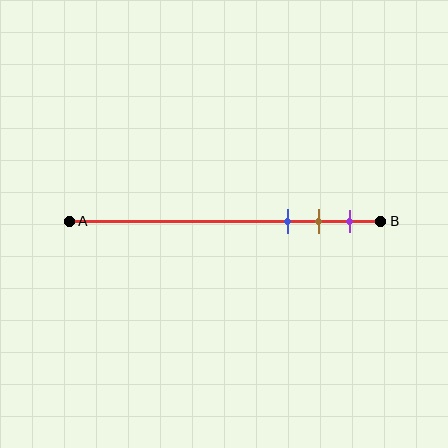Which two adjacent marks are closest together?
The brown and purple marks are the closest adjacent pair.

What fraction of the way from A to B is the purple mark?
The purple mark is approximately 90% (0.9) of the way from A to B.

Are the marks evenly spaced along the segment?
Yes, the marks are approximately evenly spaced.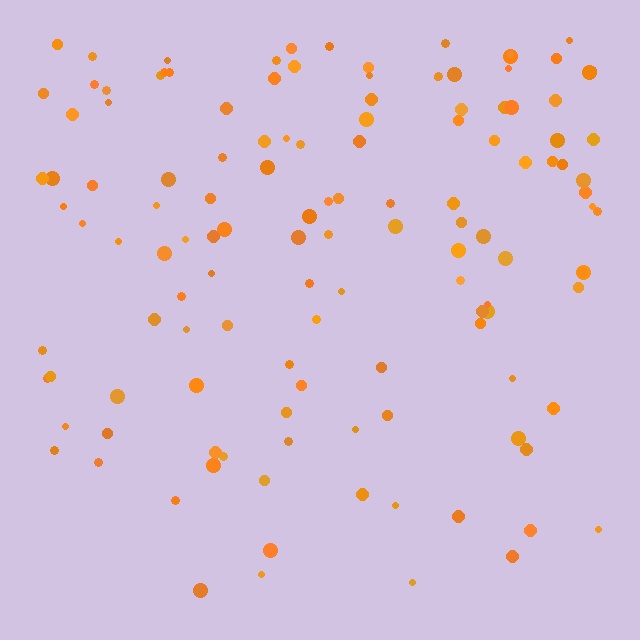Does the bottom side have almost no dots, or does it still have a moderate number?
Still a moderate number, just noticeably fewer than the top.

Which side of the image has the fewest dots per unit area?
The bottom.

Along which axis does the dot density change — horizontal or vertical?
Vertical.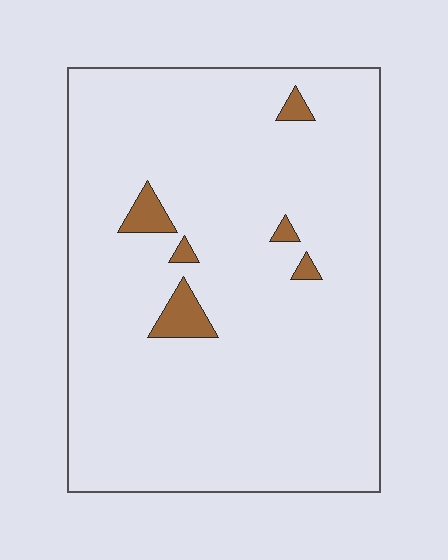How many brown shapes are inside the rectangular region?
6.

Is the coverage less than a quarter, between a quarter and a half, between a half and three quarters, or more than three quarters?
Less than a quarter.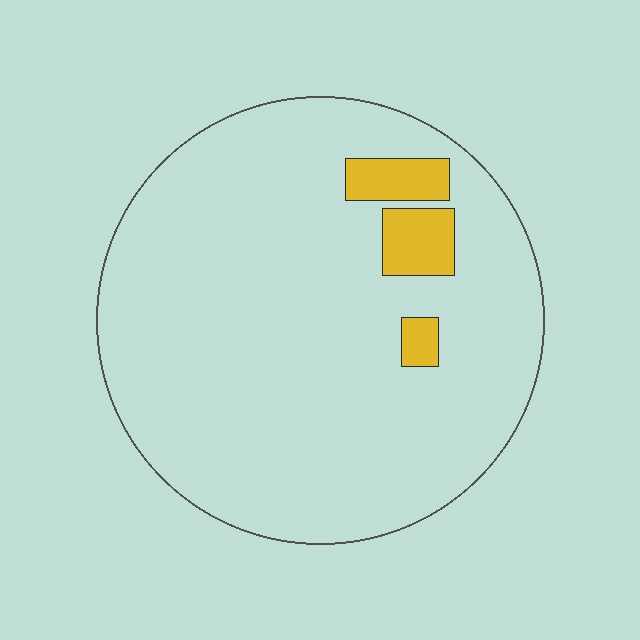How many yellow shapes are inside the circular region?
3.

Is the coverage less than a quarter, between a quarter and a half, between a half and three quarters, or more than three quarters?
Less than a quarter.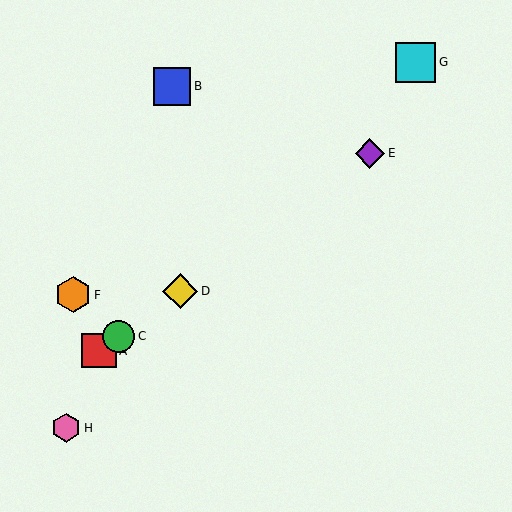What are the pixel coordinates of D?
Object D is at (180, 291).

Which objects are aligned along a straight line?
Objects A, C, D, E are aligned along a straight line.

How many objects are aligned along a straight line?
4 objects (A, C, D, E) are aligned along a straight line.